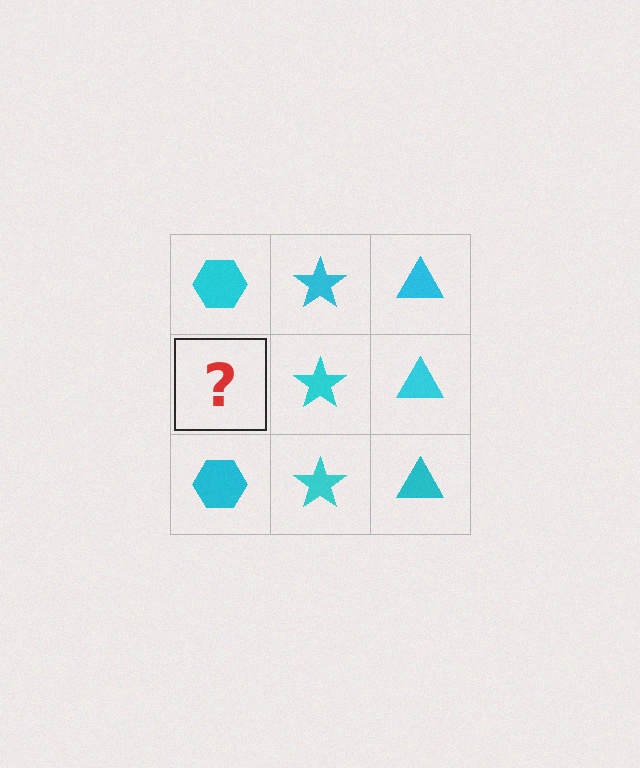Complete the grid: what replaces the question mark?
The question mark should be replaced with a cyan hexagon.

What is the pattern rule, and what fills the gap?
The rule is that each column has a consistent shape. The gap should be filled with a cyan hexagon.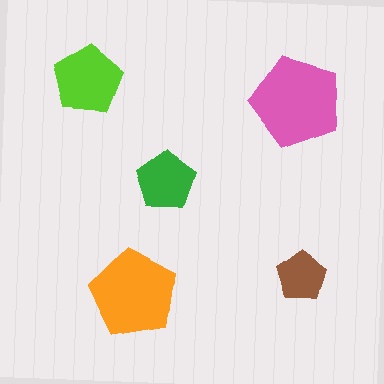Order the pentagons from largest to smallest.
the pink one, the orange one, the lime one, the green one, the brown one.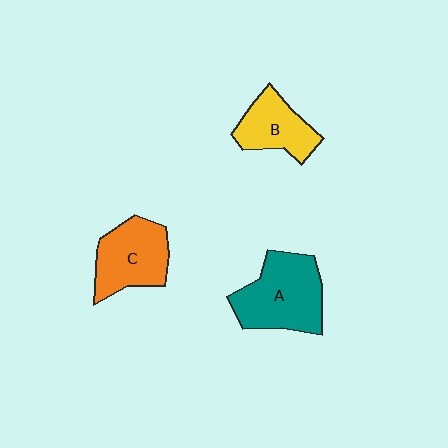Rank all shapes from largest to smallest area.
From largest to smallest: A (teal), C (orange), B (yellow).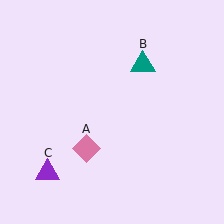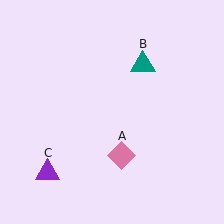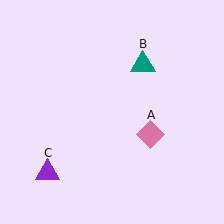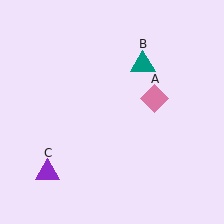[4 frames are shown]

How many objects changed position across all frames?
1 object changed position: pink diamond (object A).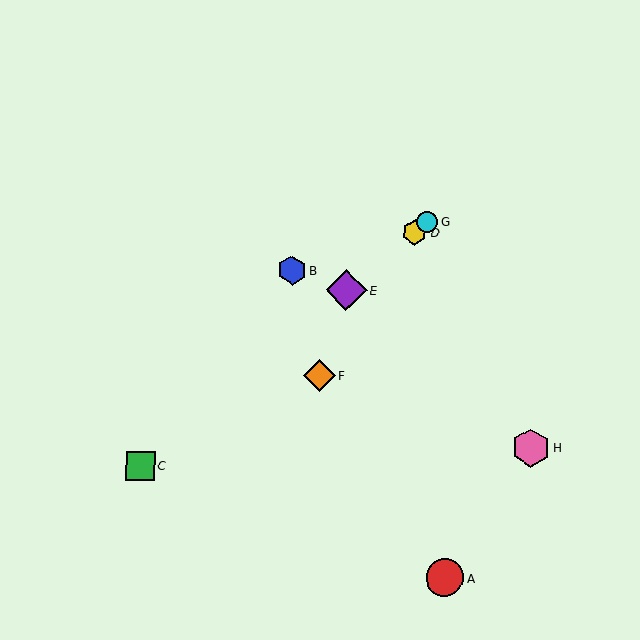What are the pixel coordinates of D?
Object D is at (415, 232).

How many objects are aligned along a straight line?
4 objects (C, D, E, G) are aligned along a straight line.